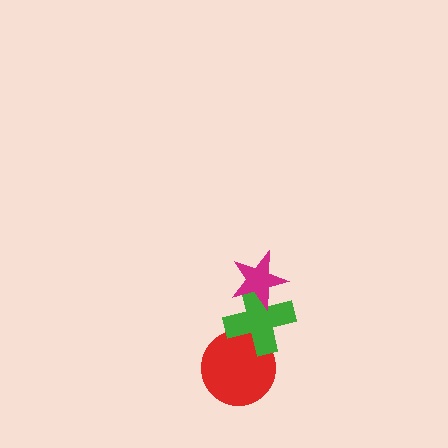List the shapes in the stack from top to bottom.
From top to bottom: the magenta star, the green cross, the red circle.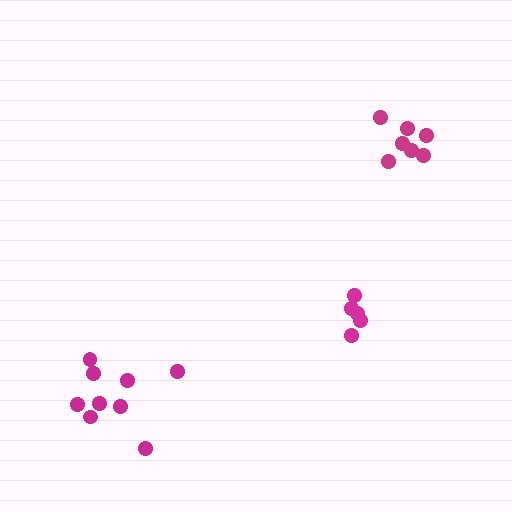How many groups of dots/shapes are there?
There are 3 groups.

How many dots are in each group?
Group 1: 7 dots, Group 2: 5 dots, Group 3: 9 dots (21 total).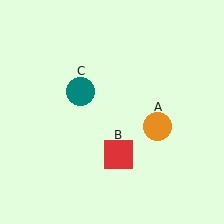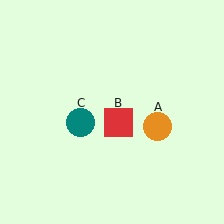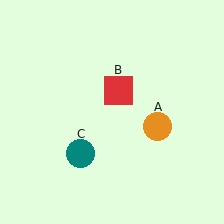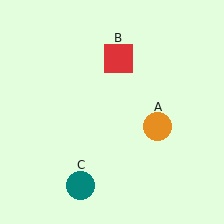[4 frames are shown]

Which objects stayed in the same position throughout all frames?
Orange circle (object A) remained stationary.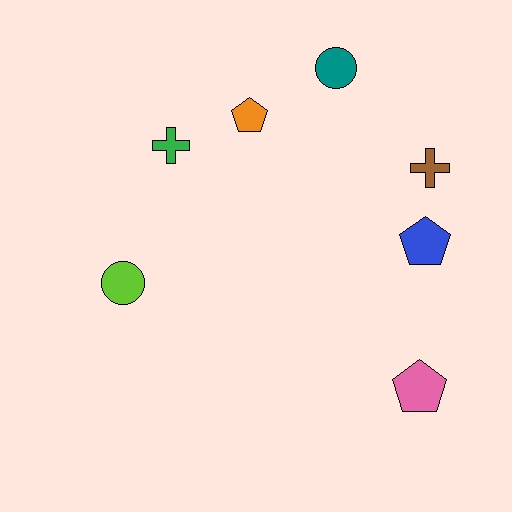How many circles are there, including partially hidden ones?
There are 2 circles.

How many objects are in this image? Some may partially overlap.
There are 7 objects.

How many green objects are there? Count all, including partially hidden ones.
There is 1 green object.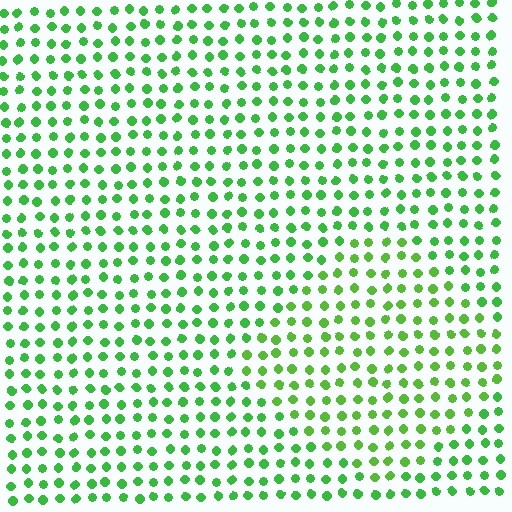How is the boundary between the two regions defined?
The boundary is defined purely by a slight shift in hue (about 18 degrees). Spacing, size, and orientation are identical on both sides.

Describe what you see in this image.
The image is filled with small green elements in a uniform arrangement. A diamond-shaped region is visible where the elements are tinted to a slightly different hue, forming a subtle color boundary.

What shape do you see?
I see a diamond.